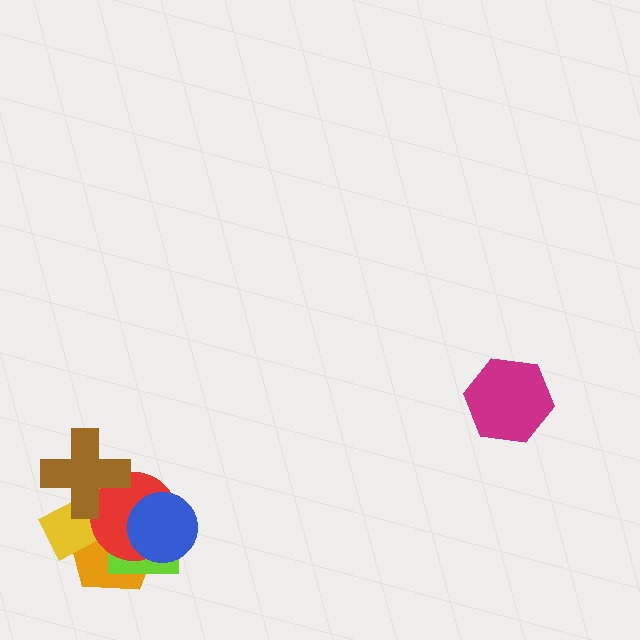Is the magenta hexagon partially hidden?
No, no other shape covers it.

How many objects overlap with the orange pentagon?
5 objects overlap with the orange pentagon.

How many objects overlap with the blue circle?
3 objects overlap with the blue circle.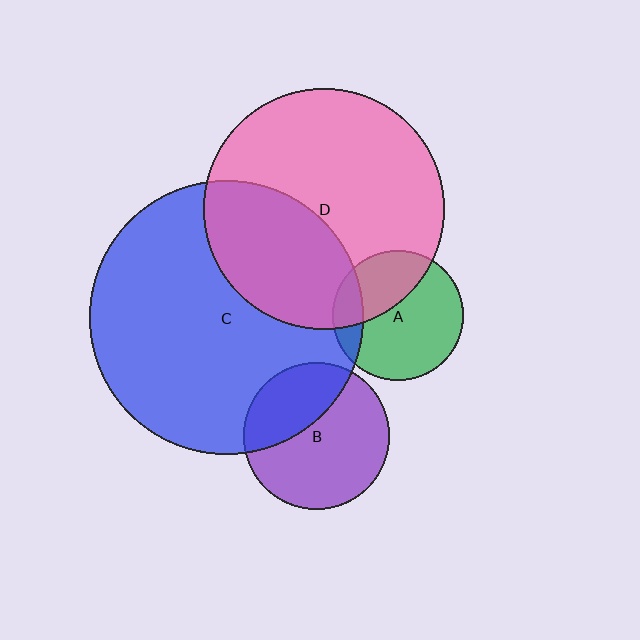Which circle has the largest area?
Circle C (blue).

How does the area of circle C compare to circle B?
Approximately 3.5 times.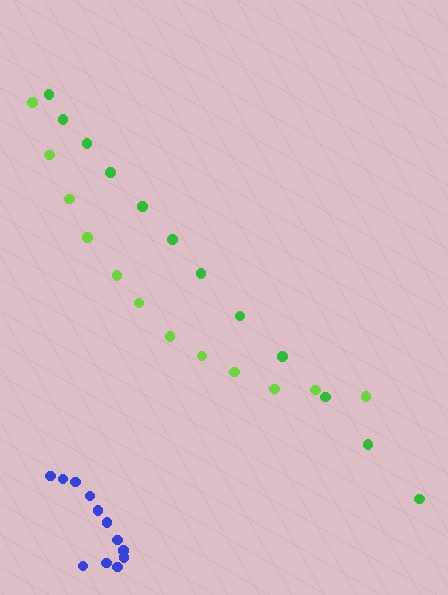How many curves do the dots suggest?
There are 3 distinct paths.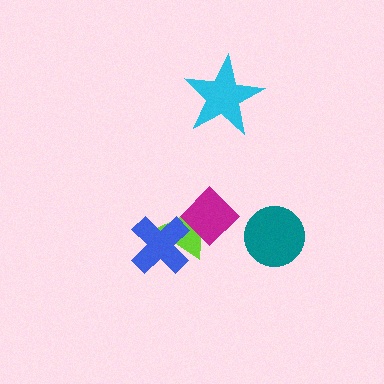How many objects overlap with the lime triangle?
2 objects overlap with the lime triangle.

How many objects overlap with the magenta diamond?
1 object overlaps with the magenta diamond.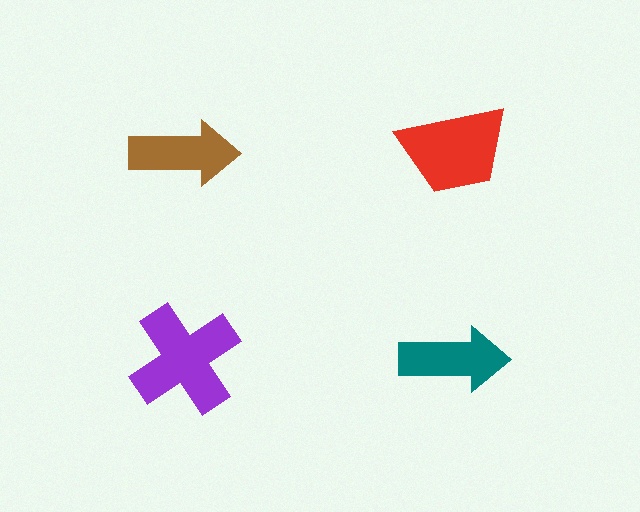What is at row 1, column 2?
A red trapezoid.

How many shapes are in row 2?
2 shapes.